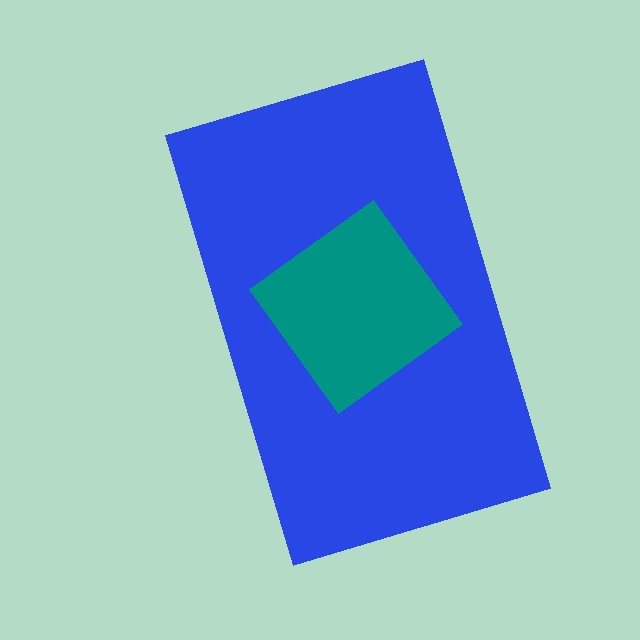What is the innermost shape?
The teal diamond.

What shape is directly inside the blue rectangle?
The teal diamond.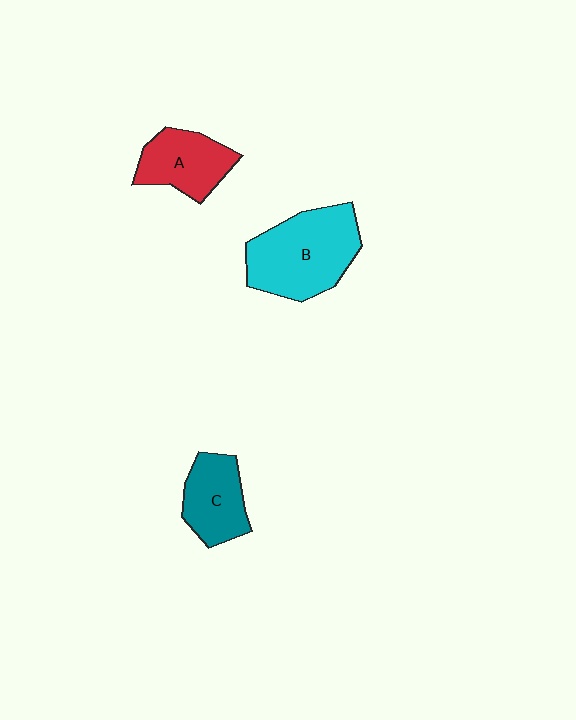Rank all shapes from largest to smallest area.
From largest to smallest: B (cyan), A (red), C (teal).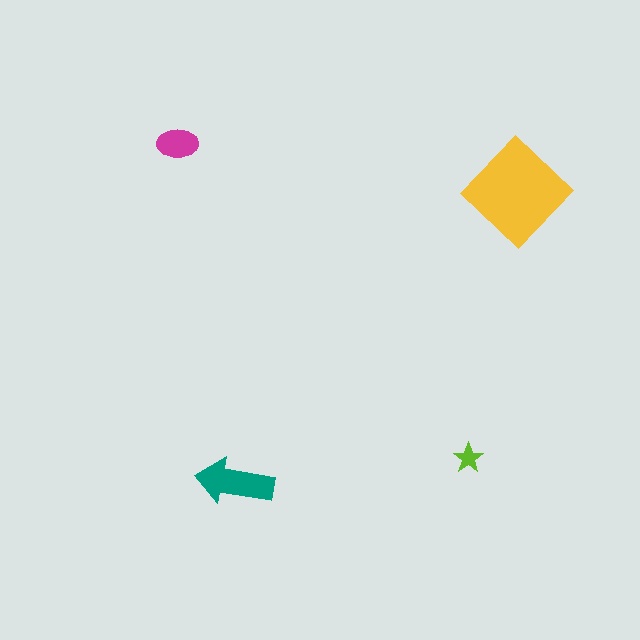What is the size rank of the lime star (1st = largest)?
4th.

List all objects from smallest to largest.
The lime star, the magenta ellipse, the teal arrow, the yellow diamond.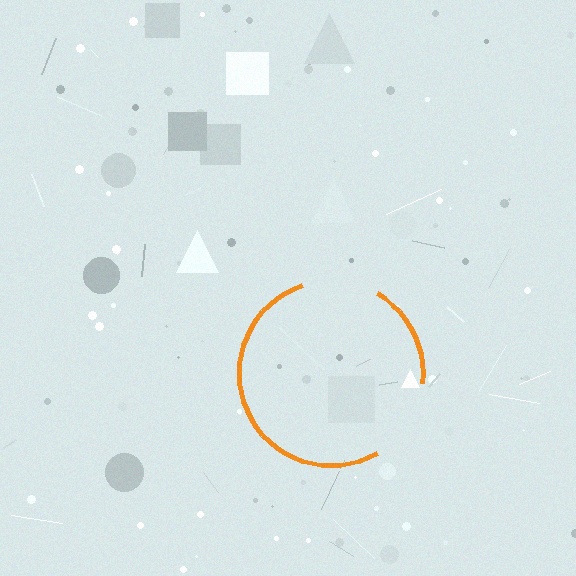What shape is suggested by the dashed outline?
The dashed outline suggests a circle.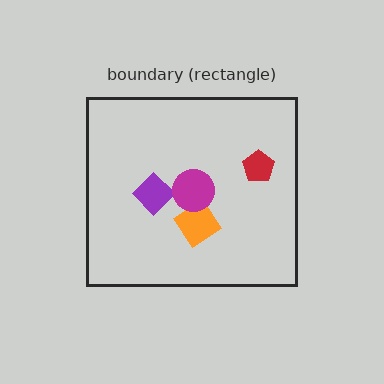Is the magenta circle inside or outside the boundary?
Inside.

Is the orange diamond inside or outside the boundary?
Inside.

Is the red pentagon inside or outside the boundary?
Inside.